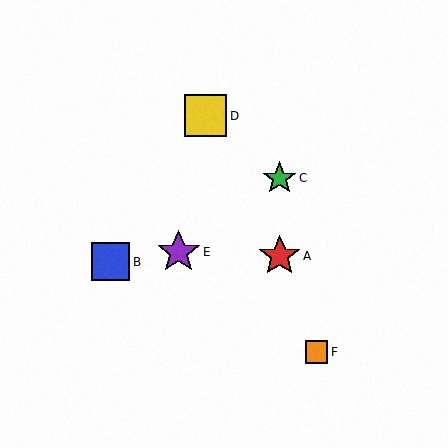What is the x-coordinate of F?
Object F is at x≈316.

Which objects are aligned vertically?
Objects A, C are aligned vertically.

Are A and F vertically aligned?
No, A is at x≈280 and F is at x≈316.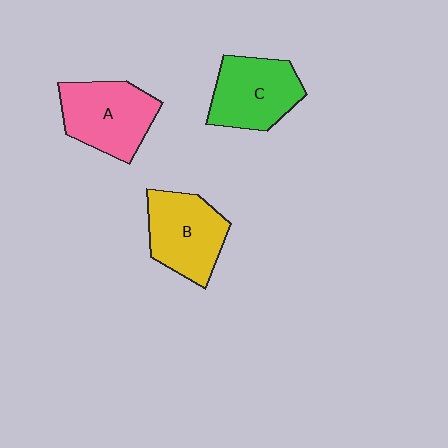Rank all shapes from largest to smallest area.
From largest to smallest: A (pink), B (yellow), C (green).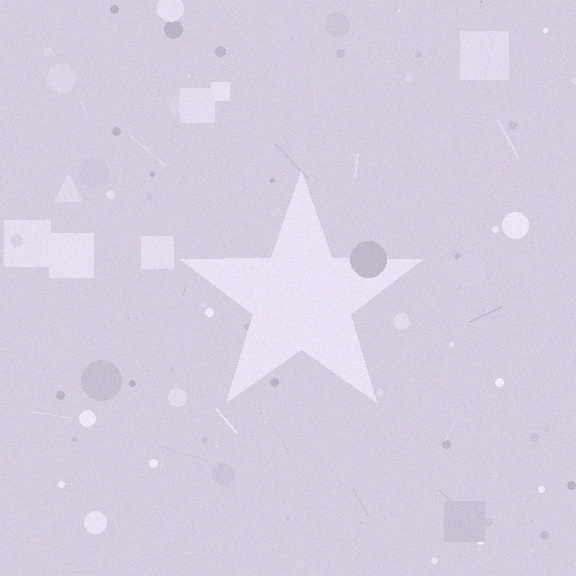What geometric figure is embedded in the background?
A star is embedded in the background.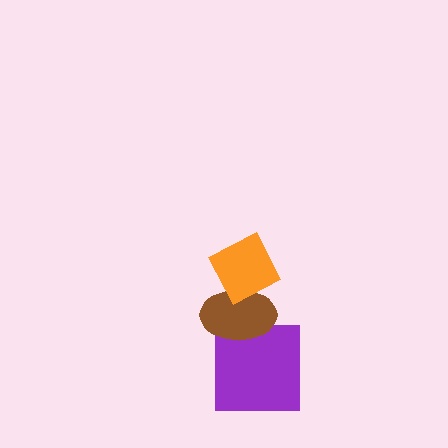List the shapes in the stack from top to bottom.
From top to bottom: the orange diamond, the brown ellipse, the purple square.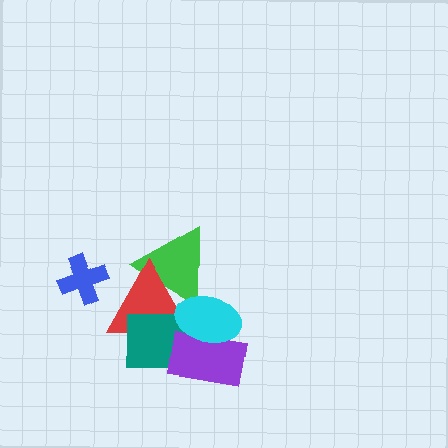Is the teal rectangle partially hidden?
Yes, it is partially covered by another shape.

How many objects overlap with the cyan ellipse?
4 objects overlap with the cyan ellipse.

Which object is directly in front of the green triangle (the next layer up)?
The red triangle is directly in front of the green triangle.